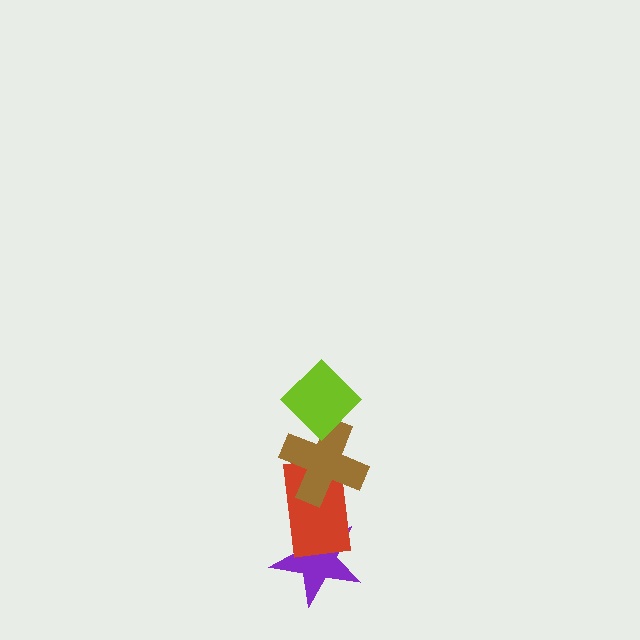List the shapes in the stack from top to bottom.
From top to bottom: the lime diamond, the brown cross, the red rectangle, the purple star.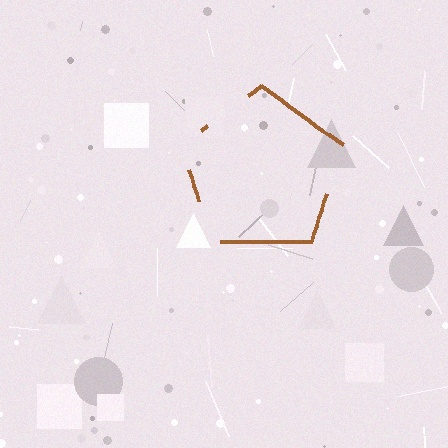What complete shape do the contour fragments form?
The contour fragments form a pentagon.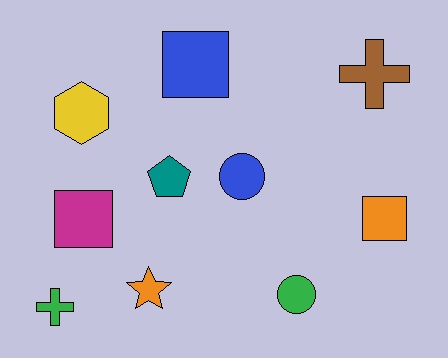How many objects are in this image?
There are 10 objects.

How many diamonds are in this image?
There are no diamonds.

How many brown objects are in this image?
There is 1 brown object.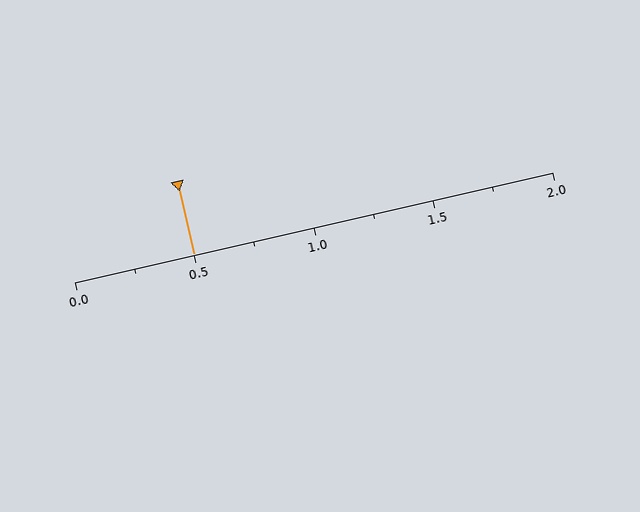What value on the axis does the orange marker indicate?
The marker indicates approximately 0.5.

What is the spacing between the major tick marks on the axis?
The major ticks are spaced 0.5 apart.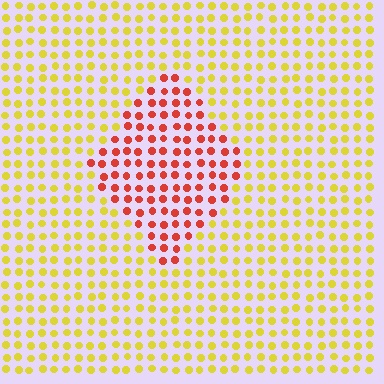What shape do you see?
I see a diamond.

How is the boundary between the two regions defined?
The boundary is defined purely by a slight shift in hue (about 55 degrees). Spacing, size, and orientation are identical on both sides.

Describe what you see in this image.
The image is filled with small yellow elements in a uniform arrangement. A diamond-shaped region is visible where the elements are tinted to a slightly different hue, forming a subtle color boundary.